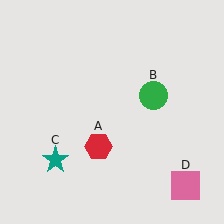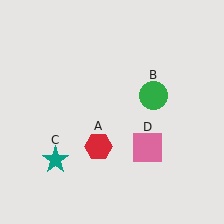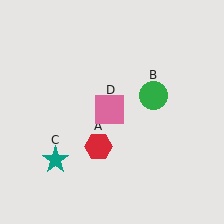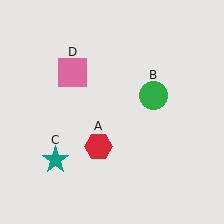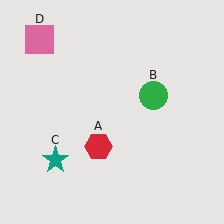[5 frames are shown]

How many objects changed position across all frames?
1 object changed position: pink square (object D).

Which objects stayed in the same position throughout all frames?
Red hexagon (object A) and green circle (object B) and teal star (object C) remained stationary.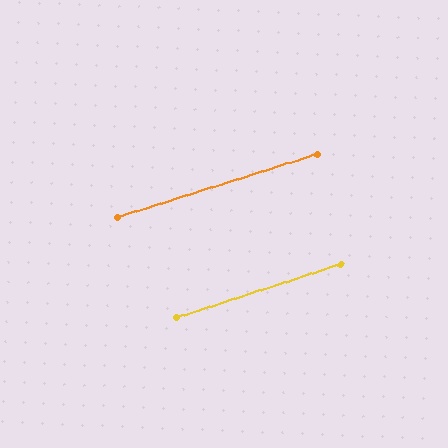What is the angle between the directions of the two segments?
Approximately 1 degree.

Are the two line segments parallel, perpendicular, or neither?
Parallel — their directions differ by only 0.6°.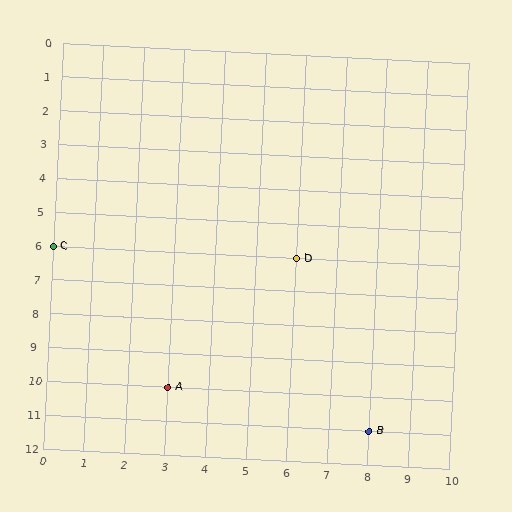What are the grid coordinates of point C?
Point C is at grid coordinates (0, 6).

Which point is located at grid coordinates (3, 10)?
Point A is at (3, 10).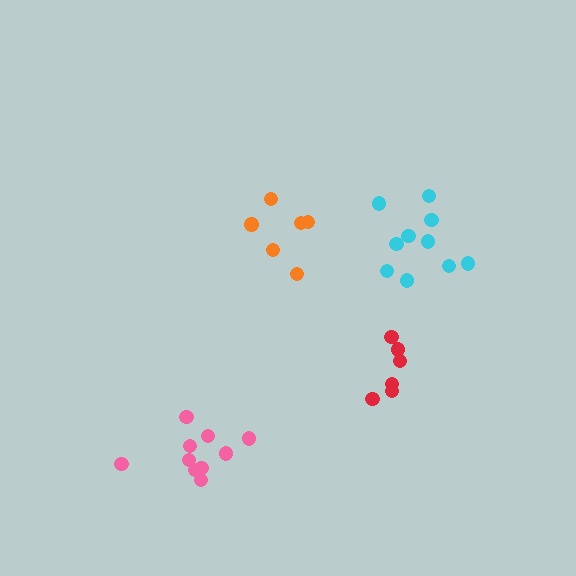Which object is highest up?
The orange cluster is topmost.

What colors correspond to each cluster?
The clusters are colored: pink, orange, red, cyan.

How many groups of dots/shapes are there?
There are 4 groups.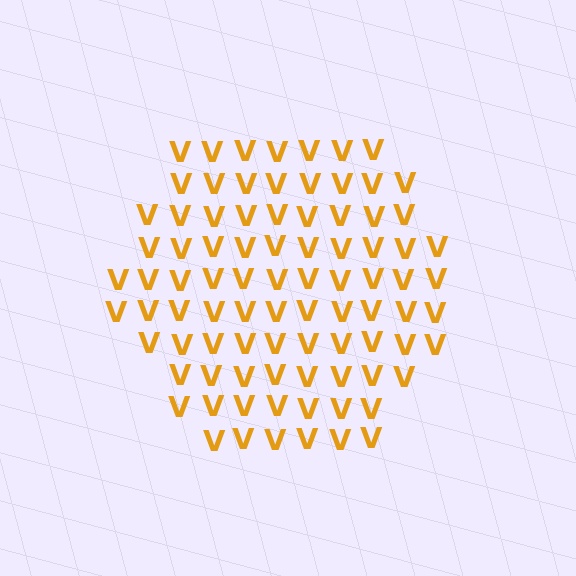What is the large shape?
The large shape is a hexagon.